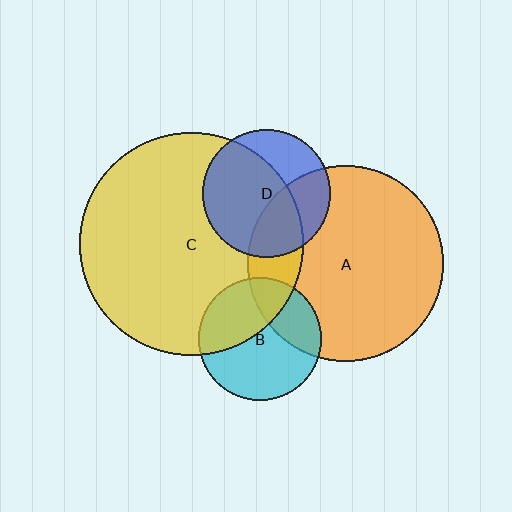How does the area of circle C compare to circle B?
Approximately 3.3 times.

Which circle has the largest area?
Circle C (yellow).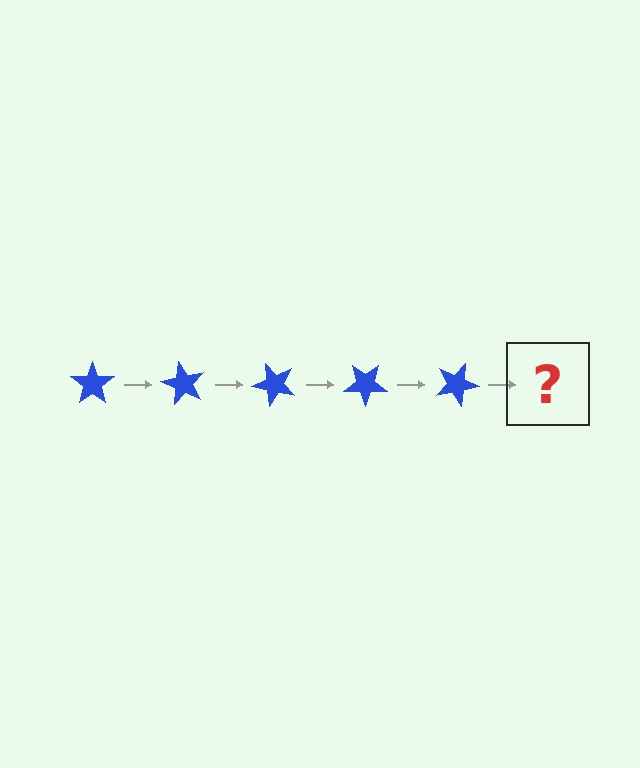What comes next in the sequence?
The next element should be a blue star rotated 300 degrees.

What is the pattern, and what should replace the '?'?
The pattern is that the star rotates 60 degrees each step. The '?' should be a blue star rotated 300 degrees.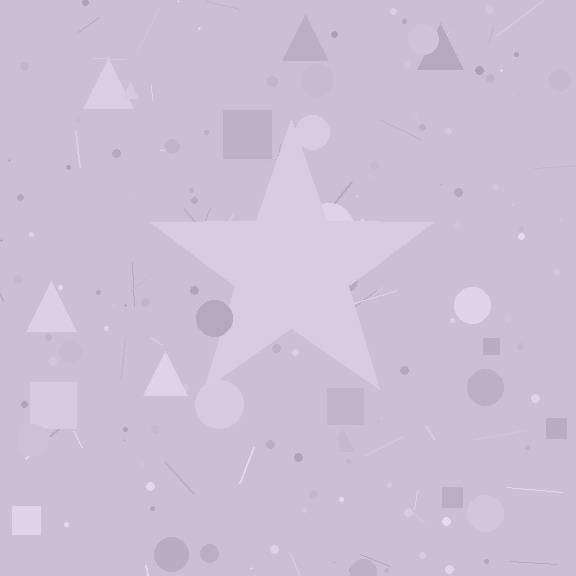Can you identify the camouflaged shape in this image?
The camouflaged shape is a star.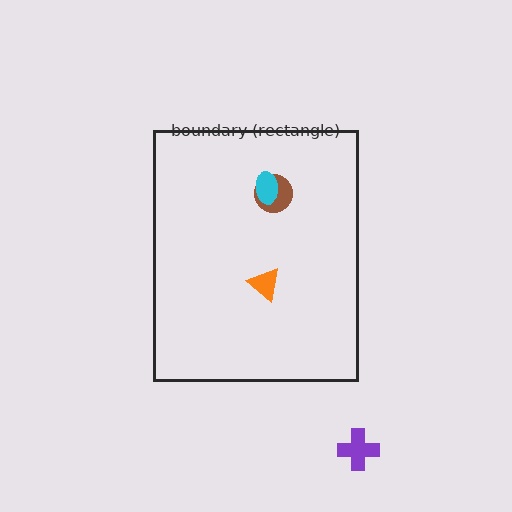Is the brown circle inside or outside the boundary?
Inside.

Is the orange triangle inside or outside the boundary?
Inside.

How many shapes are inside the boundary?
3 inside, 1 outside.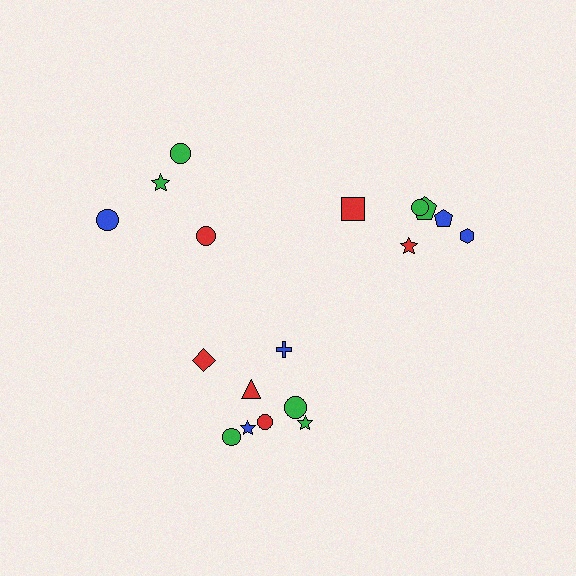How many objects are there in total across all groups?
There are 18 objects.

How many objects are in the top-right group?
There are 6 objects.